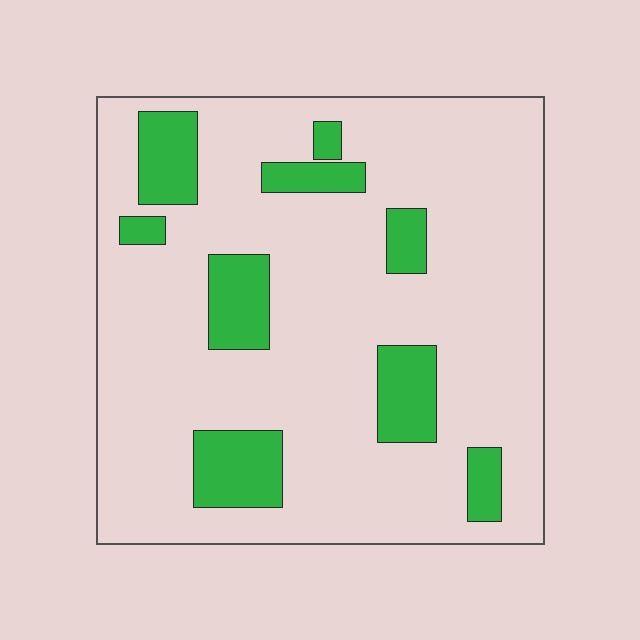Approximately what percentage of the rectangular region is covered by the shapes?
Approximately 20%.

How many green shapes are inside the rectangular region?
9.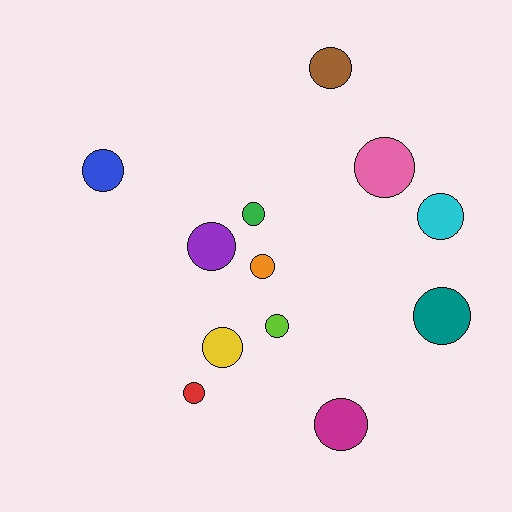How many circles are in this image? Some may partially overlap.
There are 12 circles.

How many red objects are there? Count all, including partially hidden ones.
There is 1 red object.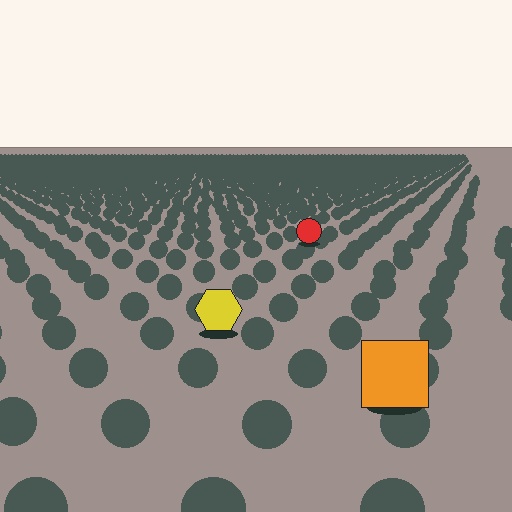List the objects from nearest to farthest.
From nearest to farthest: the orange square, the yellow hexagon, the red circle.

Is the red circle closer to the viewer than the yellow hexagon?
No. The yellow hexagon is closer — you can tell from the texture gradient: the ground texture is coarser near it.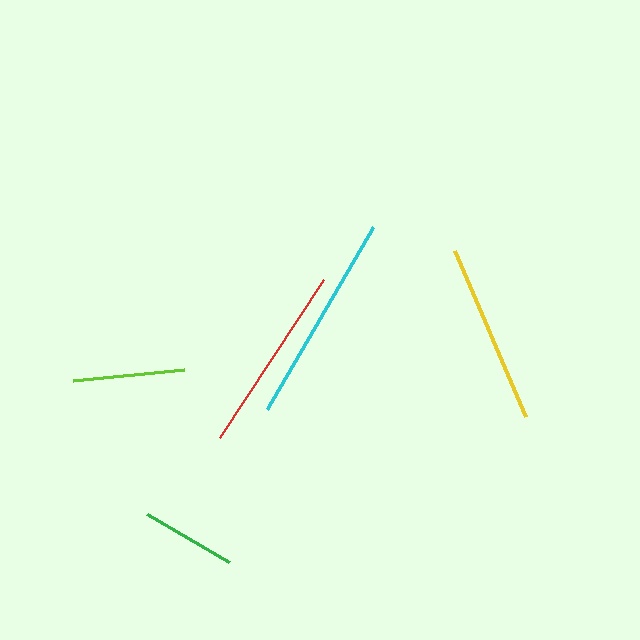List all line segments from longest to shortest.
From longest to shortest: cyan, red, yellow, lime, green.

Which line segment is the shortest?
The green line is the shortest at approximately 95 pixels.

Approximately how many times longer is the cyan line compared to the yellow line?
The cyan line is approximately 1.2 times the length of the yellow line.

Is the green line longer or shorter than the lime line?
The lime line is longer than the green line.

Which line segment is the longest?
The cyan line is the longest at approximately 211 pixels.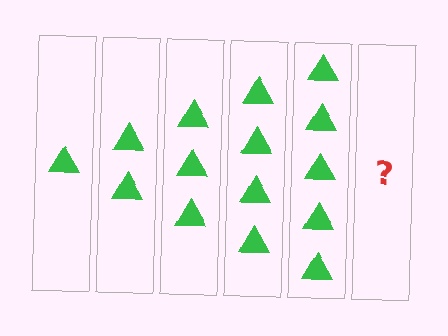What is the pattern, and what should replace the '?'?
The pattern is that each step adds one more triangle. The '?' should be 6 triangles.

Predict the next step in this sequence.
The next step is 6 triangles.